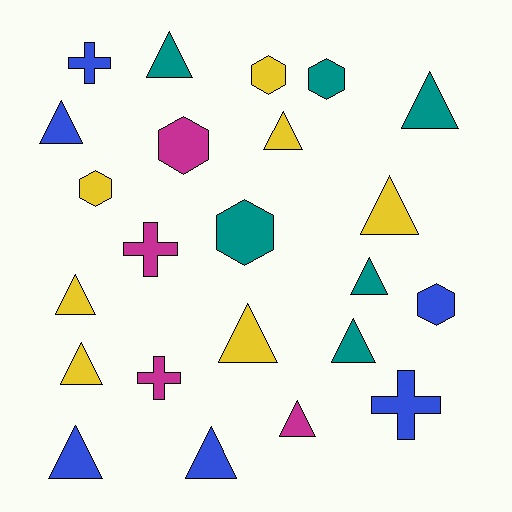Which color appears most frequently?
Yellow, with 7 objects.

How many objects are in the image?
There are 23 objects.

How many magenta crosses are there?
There are 2 magenta crosses.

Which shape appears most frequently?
Triangle, with 13 objects.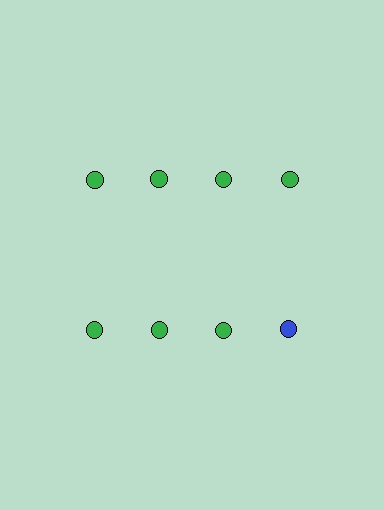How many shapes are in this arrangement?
There are 8 shapes arranged in a grid pattern.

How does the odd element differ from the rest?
It has a different color: blue instead of green.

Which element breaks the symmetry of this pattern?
The blue circle in the second row, second from right column breaks the symmetry. All other shapes are green circles.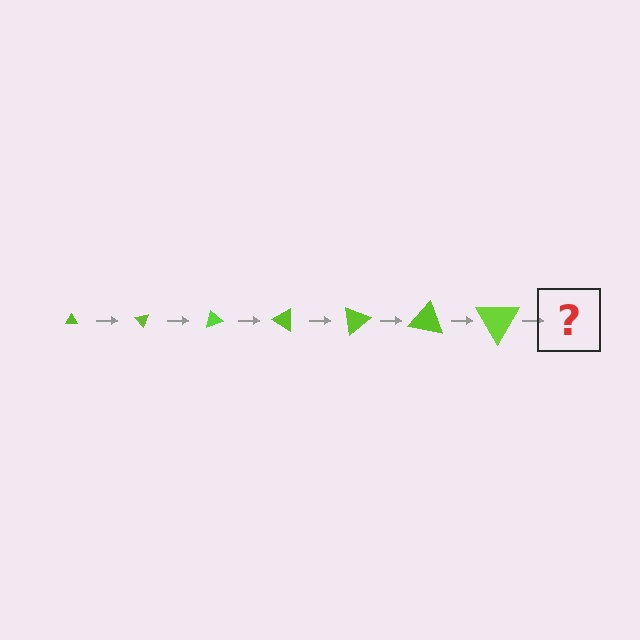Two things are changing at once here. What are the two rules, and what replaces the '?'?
The two rules are that the triangle grows larger each step and it rotates 50 degrees each step. The '?' should be a triangle, larger than the previous one and rotated 350 degrees from the start.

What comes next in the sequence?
The next element should be a triangle, larger than the previous one and rotated 350 degrees from the start.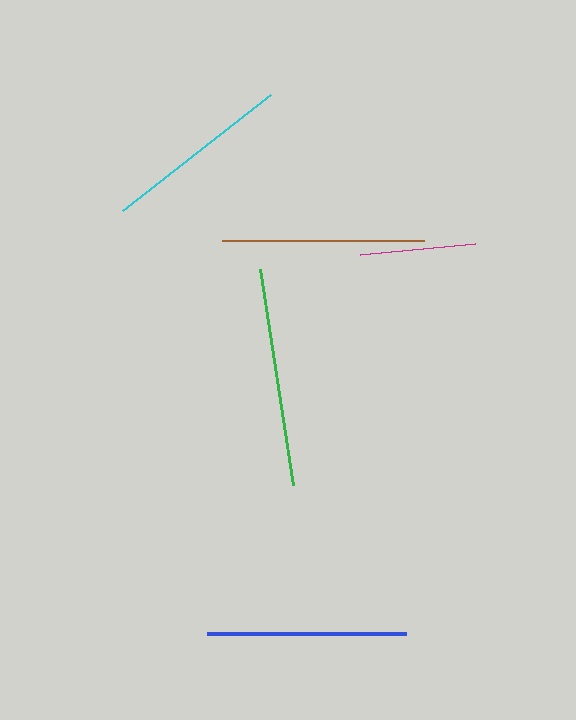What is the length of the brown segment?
The brown segment is approximately 202 pixels long.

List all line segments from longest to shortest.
From longest to shortest: green, brown, blue, cyan, magenta.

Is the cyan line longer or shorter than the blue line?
The blue line is longer than the cyan line.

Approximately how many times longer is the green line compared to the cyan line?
The green line is approximately 1.2 times the length of the cyan line.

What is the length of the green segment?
The green segment is approximately 218 pixels long.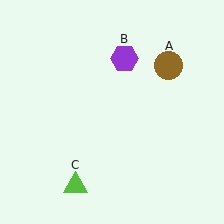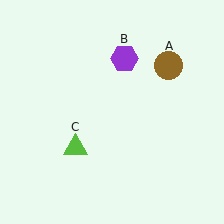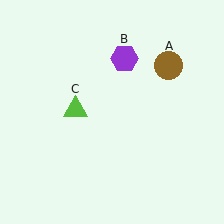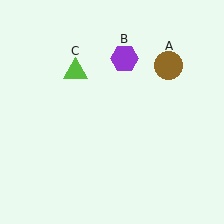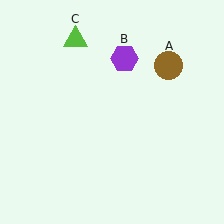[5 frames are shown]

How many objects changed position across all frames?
1 object changed position: lime triangle (object C).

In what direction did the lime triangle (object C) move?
The lime triangle (object C) moved up.